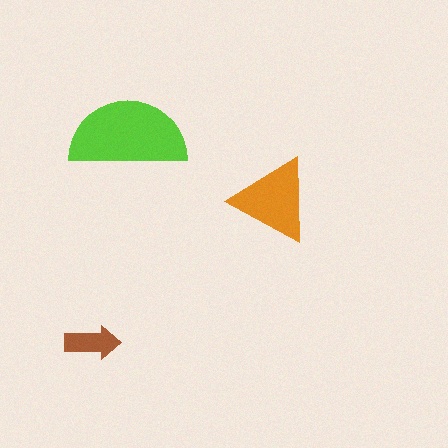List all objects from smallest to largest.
The brown arrow, the orange triangle, the lime semicircle.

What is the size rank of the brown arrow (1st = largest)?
3rd.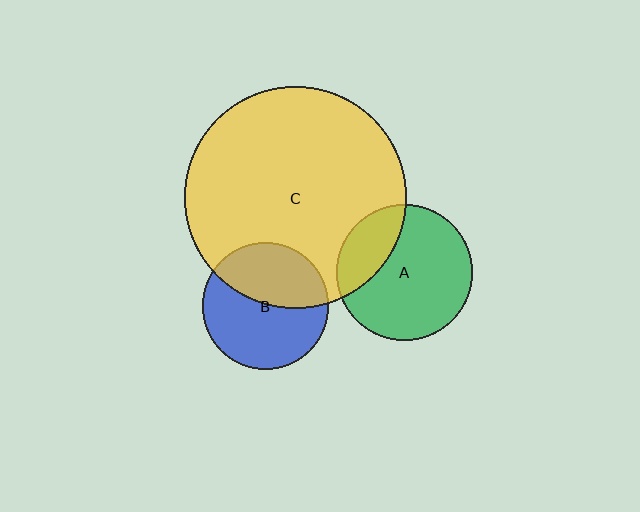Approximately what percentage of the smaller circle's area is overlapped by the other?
Approximately 25%.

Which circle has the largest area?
Circle C (yellow).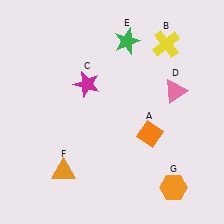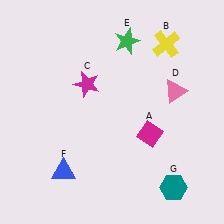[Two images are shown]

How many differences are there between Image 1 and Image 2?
There are 3 differences between the two images.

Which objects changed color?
A changed from orange to magenta. F changed from orange to blue. G changed from orange to teal.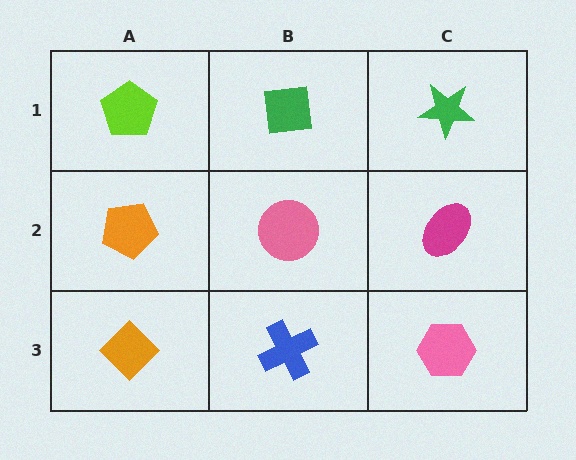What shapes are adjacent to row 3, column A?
An orange pentagon (row 2, column A), a blue cross (row 3, column B).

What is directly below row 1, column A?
An orange pentagon.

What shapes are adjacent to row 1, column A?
An orange pentagon (row 2, column A), a green square (row 1, column B).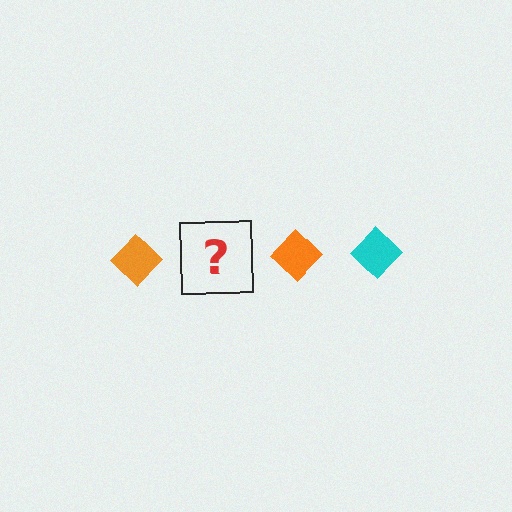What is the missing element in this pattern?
The missing element is a cyan diamond.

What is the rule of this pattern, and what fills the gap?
The rule is that the pattern cycles through orange, cyan diamonds. The gap should be filled with a cyan diamond.